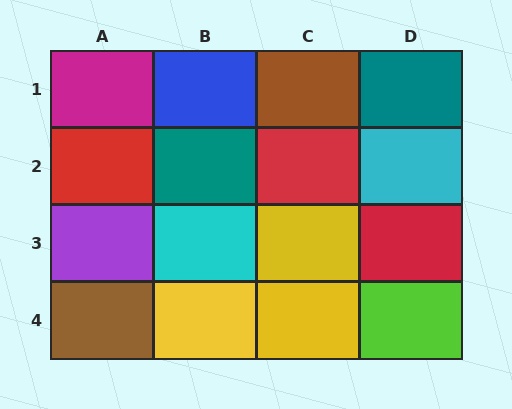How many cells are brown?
2 cells are brown.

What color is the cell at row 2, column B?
Teal.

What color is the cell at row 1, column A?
Magenta.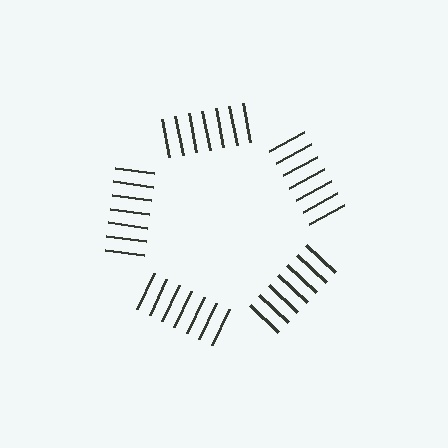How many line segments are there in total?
35 — 7 along each of the 5 edges.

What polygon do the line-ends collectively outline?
An illusory pentagon — the line segments terminate on its edges but no continuous stroke is drawn.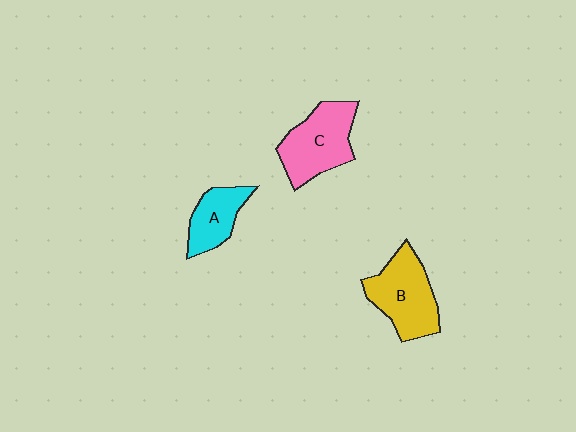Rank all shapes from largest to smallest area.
From largest to smallest: B (yellow), C (pink), A (cyan).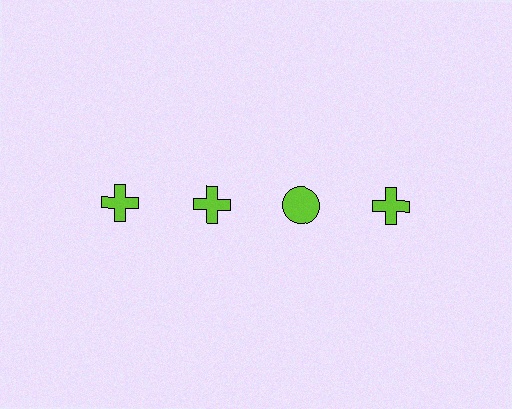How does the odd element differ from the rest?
It has a different shape: circle instead of cross.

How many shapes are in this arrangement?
There are 4 shapes arranged in a grid pattern.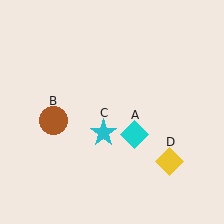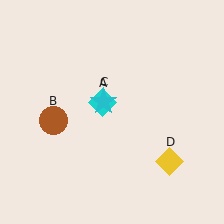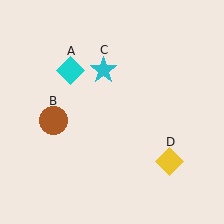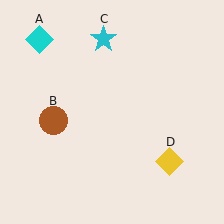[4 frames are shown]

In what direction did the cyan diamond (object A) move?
The cyan diamond (object A) moved up and to the left.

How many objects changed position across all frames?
2 objects changed position: cyan diamond (object A), cyan star (object C).